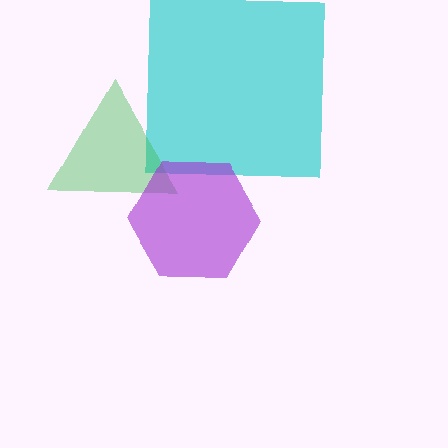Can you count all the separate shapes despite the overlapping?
Yes, there are 3 separate shapes.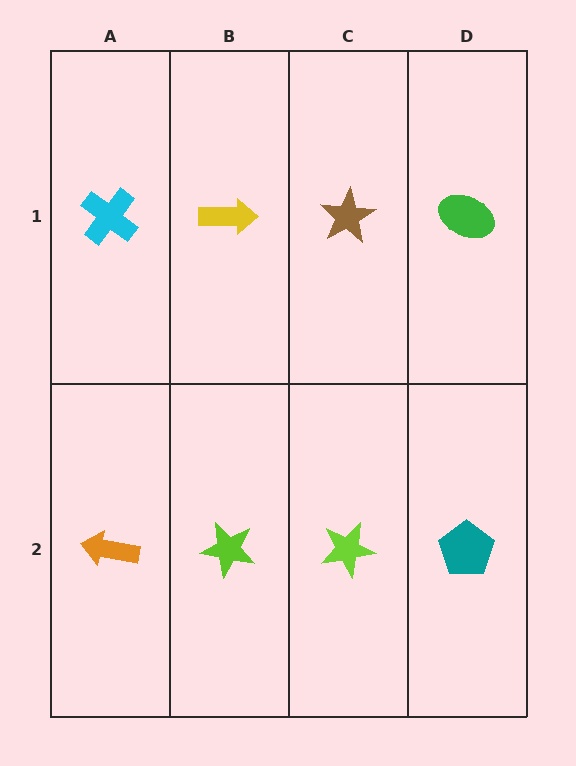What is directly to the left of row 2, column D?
A lime star.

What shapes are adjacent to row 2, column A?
A cyan cross (row 1, column A), a lime star (row 2, column B).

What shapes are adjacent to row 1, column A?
An orange arrow (row 2, column A), a yellow arrow (row 1, column B).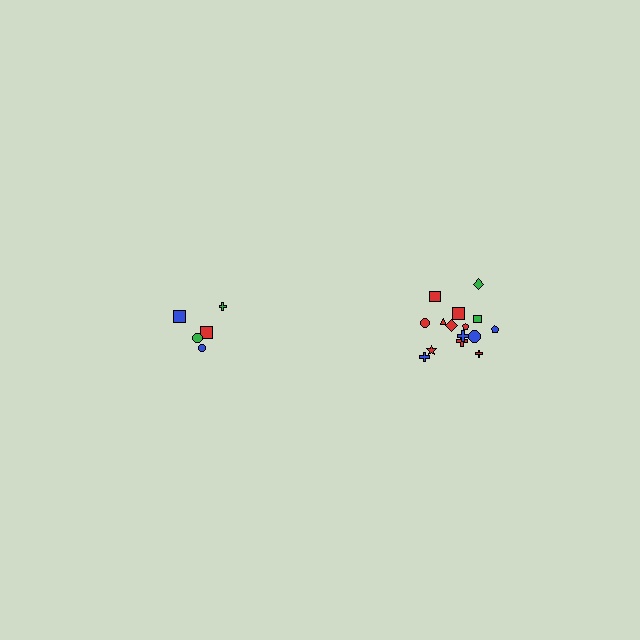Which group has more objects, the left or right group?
The right group.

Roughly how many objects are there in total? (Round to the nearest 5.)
Roughly 20 objects in total.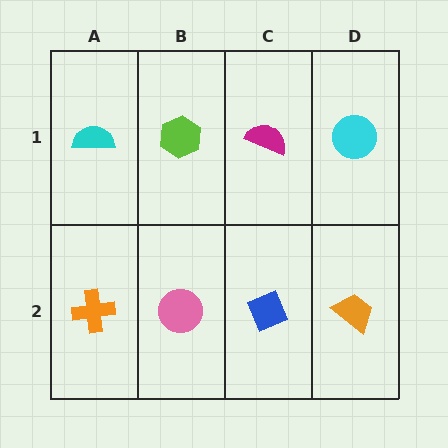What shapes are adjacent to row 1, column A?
An orange cross (row 2, column A), a lime hexagon (row 1, column B).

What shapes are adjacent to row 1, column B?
A pink circle (row 2, column B), a cyan semicircle (row 1, column A), a magenta semicircle (row 1, column C).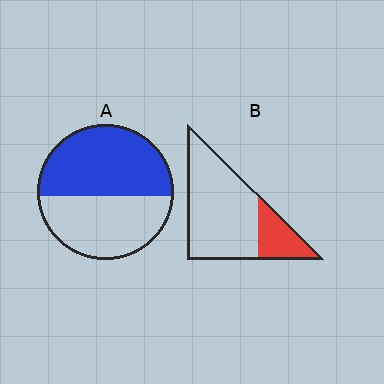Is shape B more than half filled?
No.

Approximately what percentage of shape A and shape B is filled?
A is approximately 55% and B is approximately 25%.